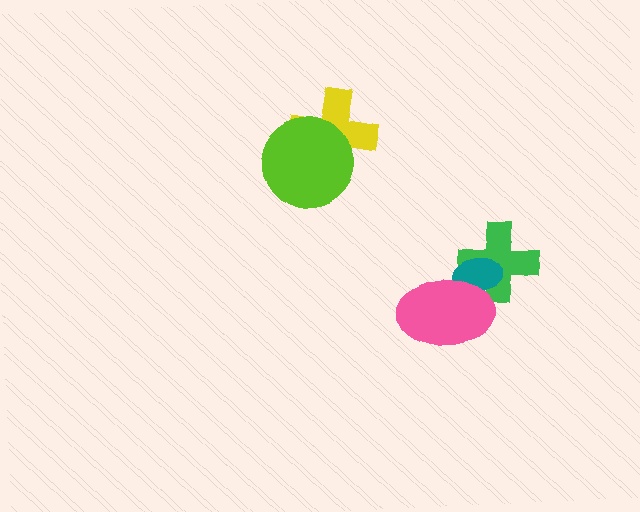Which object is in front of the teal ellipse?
The pink ellipse is in front of the teal ellipse.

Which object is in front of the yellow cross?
The lime circle is in front of the yellow cross.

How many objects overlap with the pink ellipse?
2 objects overlap with the pink ellipse.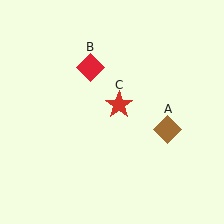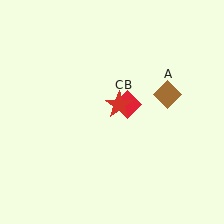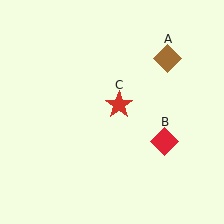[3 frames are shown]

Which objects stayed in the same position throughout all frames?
Red star (object C) remained stationary.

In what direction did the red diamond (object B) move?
The red diamond (object B) moved down and to the right.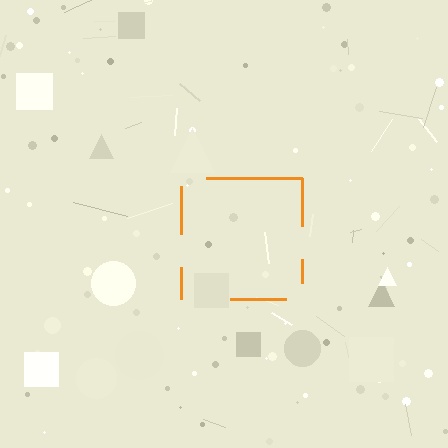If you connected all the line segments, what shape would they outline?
They would outline a square.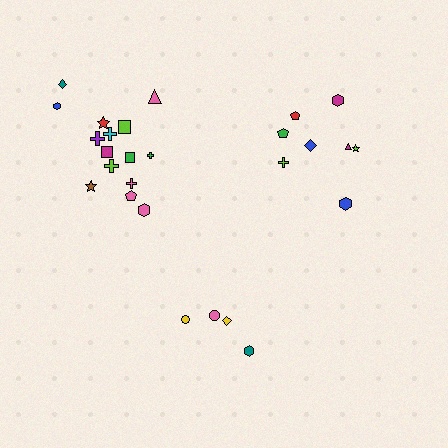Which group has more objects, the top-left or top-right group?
The top-left group.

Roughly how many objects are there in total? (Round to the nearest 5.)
Roughly 25 objects in total.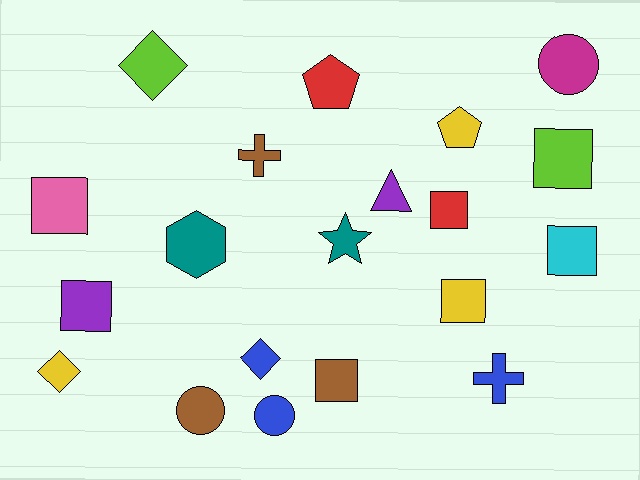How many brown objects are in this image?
There are 3 brown objects.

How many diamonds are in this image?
There are 3 diamonds.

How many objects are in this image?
There are 20 objects.